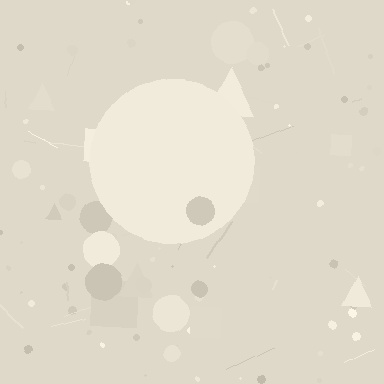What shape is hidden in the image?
A circle is hidden in the image.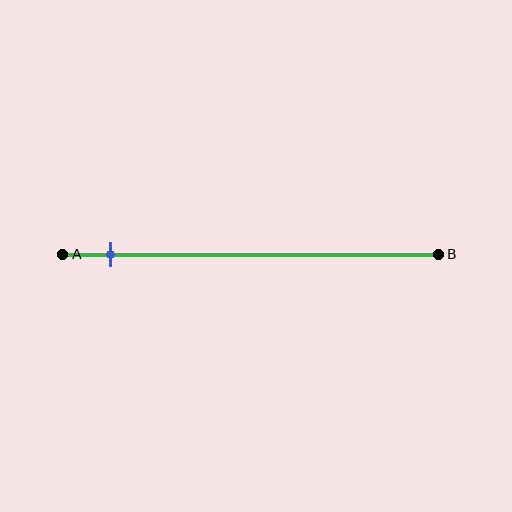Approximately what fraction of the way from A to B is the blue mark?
The blue mark is approximately 15% of the way from A to B.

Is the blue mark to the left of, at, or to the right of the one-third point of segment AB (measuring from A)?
The blue mark is to the left of the one-third point of segment AB.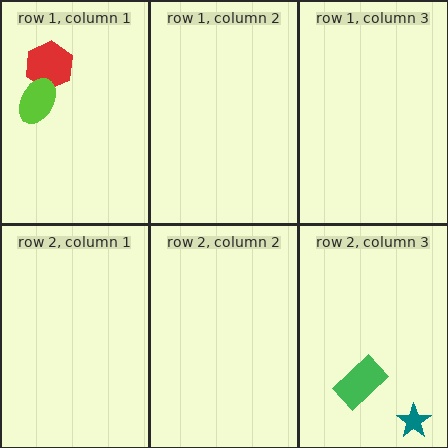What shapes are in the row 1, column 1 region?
The red hexagon, the lime ellipse.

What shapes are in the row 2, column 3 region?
The teal star, the green rectangle.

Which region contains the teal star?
The row 2, column 3 region.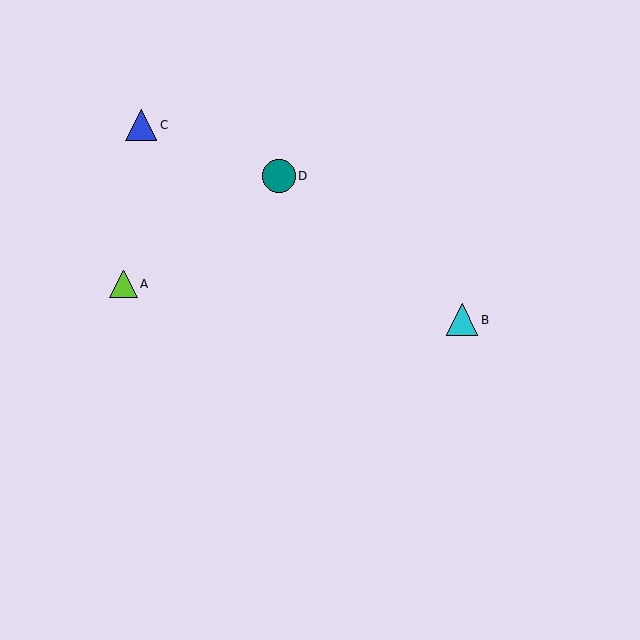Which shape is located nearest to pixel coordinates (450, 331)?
The cyan triangle (labeled B) at (462, 320) is nearest to that location.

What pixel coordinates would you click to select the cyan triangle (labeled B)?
Click at (462, 320) to select the cyan triangle B.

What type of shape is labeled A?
Shape A is a lime triangle.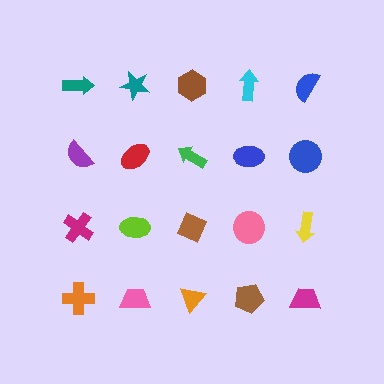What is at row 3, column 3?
A brown diamond.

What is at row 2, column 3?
A green arrow.